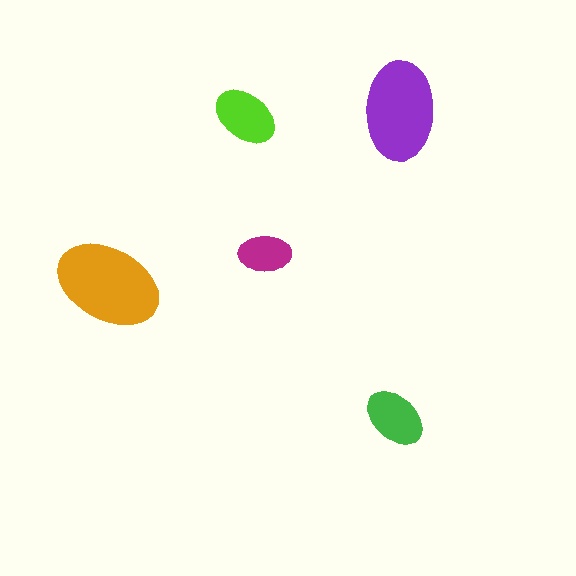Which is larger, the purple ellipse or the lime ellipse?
The purple one.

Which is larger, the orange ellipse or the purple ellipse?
The orange one.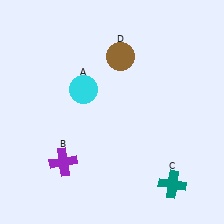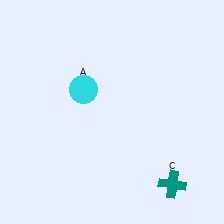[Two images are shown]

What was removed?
The brown circle (D), the purple cross (B) were removed in Image 2.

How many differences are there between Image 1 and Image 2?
There are 2 differences between the two images.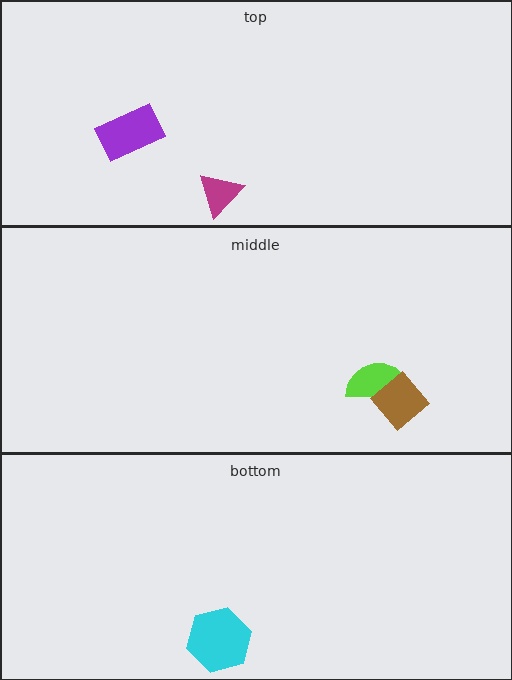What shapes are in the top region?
The purple rectangle, the magenta triangle.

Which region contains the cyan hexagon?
The bottom region.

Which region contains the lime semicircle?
The middle region.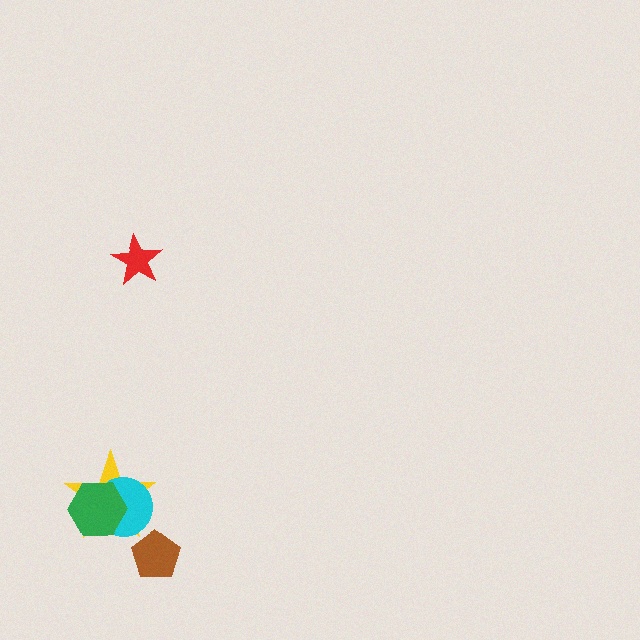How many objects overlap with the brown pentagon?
0 objects overlap with the brown pentagon.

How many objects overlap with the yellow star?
2 objects overlap with the yellow star.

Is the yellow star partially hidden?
Yes, it is partially covered by another shape.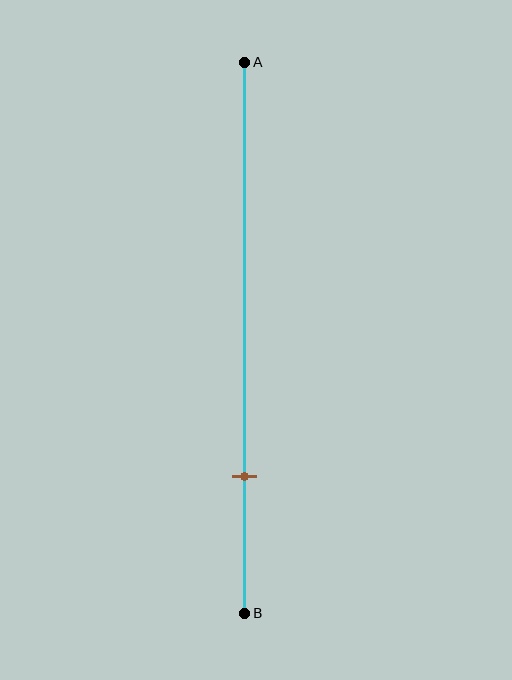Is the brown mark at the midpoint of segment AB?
No, the mark is at about 75% from A, not at the 50% midpoint.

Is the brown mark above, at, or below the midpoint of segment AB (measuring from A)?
The brown mark is below the midpoint of segment AB.